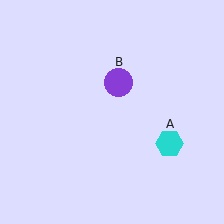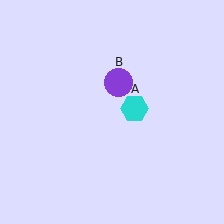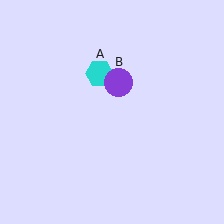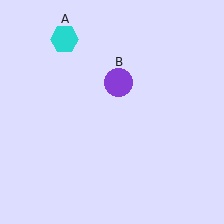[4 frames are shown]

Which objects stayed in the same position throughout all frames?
Purple circle (object B) remained stationary.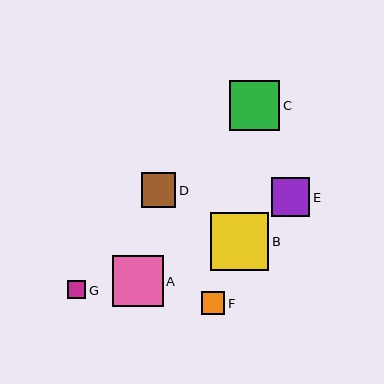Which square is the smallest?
Square G is the smallest with a size of approximately 18 pixels.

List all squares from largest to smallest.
From largest to smallest: B, A, C, E, D, F, G.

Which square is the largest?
Square B is the largest with a size of approximately 58 pixels.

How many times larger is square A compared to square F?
Square A is approximately 2.2 times the size of square F.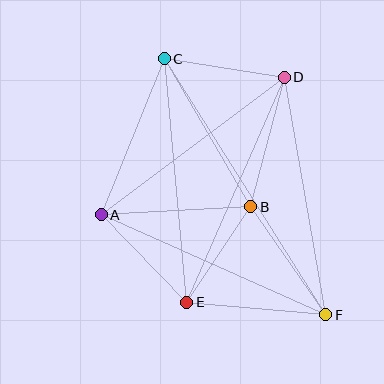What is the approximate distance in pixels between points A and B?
The distance between A and B is approximately 149 pixels.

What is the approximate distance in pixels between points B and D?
The distance between B and D is approximately 134 pixels.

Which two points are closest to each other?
Points B and E are closest to each other.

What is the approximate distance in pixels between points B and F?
The distance between B and F is approximately 132 pixels.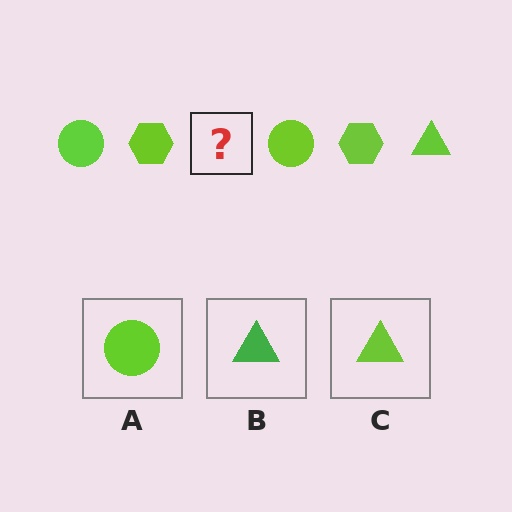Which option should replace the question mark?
Option C.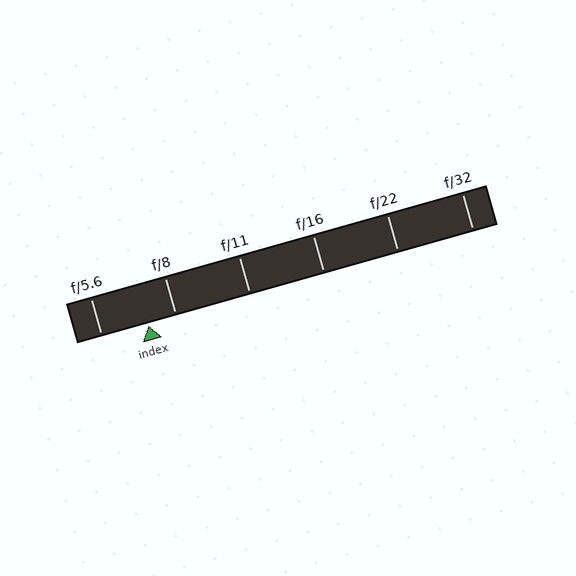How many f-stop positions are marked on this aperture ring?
There are 6 f-stop positions marked.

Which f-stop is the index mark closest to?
The index mark is closest to f/8.